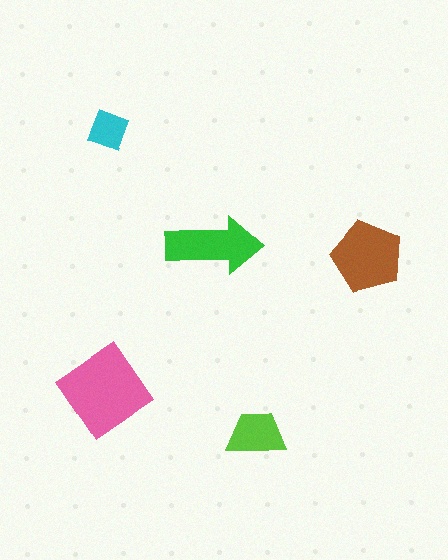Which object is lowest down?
The lime trapezoid is bottommost.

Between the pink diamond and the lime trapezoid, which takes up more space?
The pink diamond.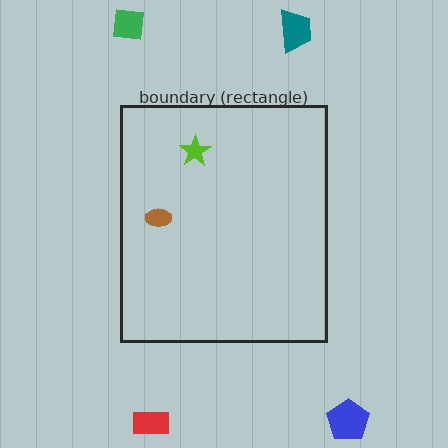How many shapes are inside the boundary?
2 inside, 4 outside.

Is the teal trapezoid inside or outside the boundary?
Outside.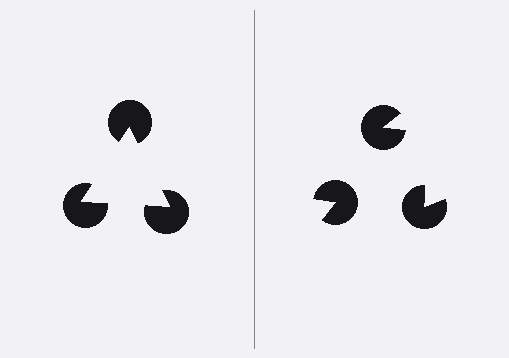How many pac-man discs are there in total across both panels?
6 — 3 on each side.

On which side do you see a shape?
An illusory triangle appears on the left side. On the right side the wedge cuts are rotated, so no coherent shape forms.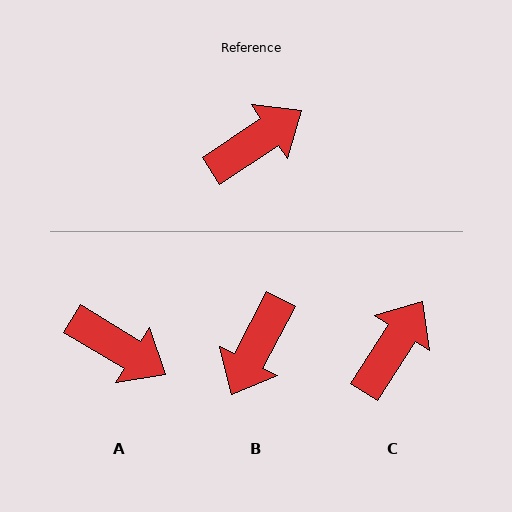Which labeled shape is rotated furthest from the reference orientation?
B, about 151 degrees away.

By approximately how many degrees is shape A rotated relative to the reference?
Approximately 64 degrees clockwise.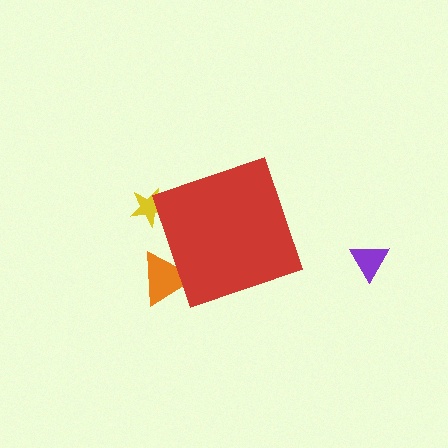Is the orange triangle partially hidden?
Yes, the orange triangle is partially hidden behind the red diamond.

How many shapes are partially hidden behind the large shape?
2 shapes are partially hidden.